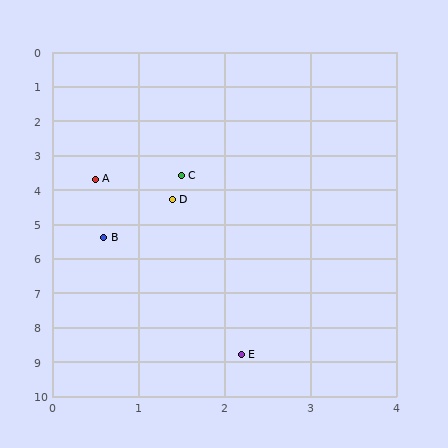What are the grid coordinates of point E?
Point E is at approximately (2.2, 8.8).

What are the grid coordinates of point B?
Point B is at approximately (0.6, 5.4).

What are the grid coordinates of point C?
Point C is at approximately (1.5, 3.6).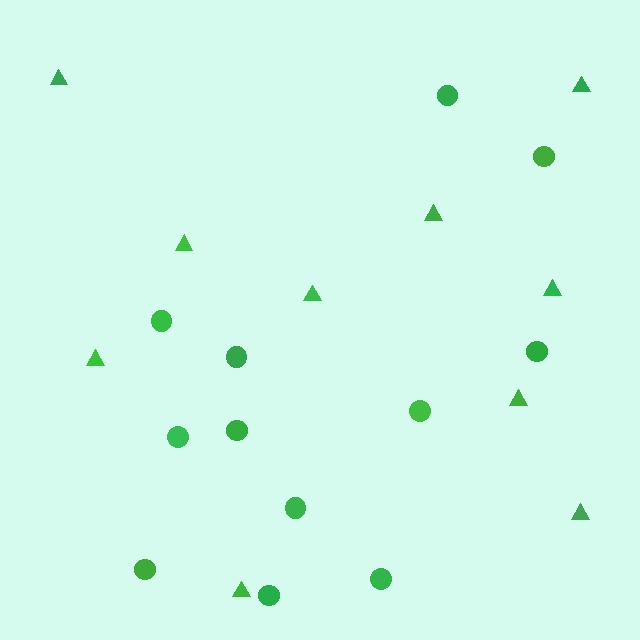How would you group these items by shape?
There are 2 groups: one group of triangles (10) and one group of circles (12).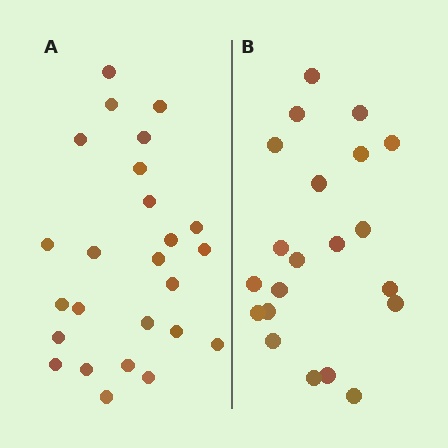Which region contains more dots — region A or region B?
Region A (the left region) has more dots.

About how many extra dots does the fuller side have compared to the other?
Region A has about 4 more dots than region B.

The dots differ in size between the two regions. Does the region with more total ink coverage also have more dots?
No. Region B has more total ink coverage because its dots are larger, but region A actually contains more individual dots. Total area can be misleading — the number of items is what matters here.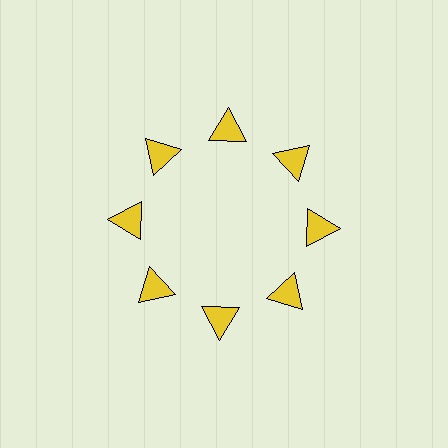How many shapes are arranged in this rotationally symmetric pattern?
There are 8 shapes, arranged in 8 groups of 1.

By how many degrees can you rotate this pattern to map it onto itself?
The pattern maps onto itself every 45 degrees of rotation.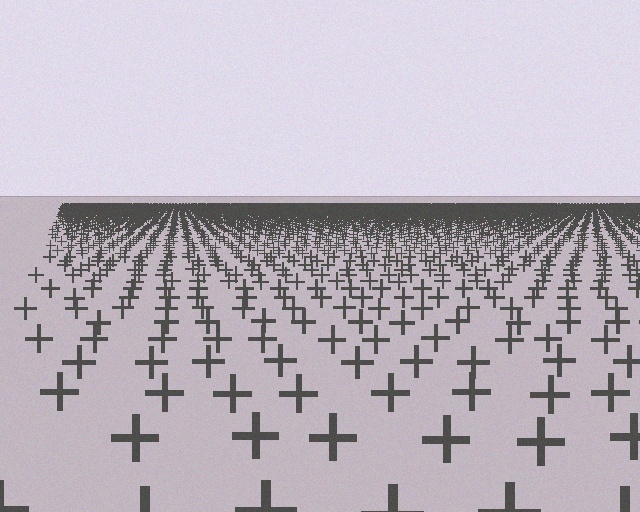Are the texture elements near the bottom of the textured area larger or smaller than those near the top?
Larger. Near the bottom, elements are closer to the viewer and appear at a bigger on-screen size.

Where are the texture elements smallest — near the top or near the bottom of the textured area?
Near the top.